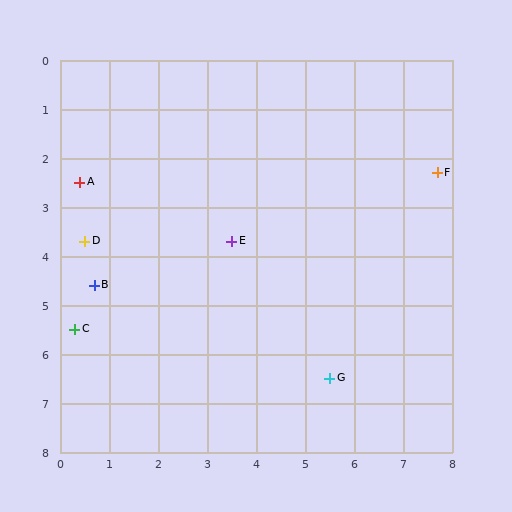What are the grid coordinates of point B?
Point B is at approximately (0.7, 4.6).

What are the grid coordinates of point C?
Point C is at approximately (0.3, 5.5).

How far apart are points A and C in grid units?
Points A and C are about 3.0 grid units apart.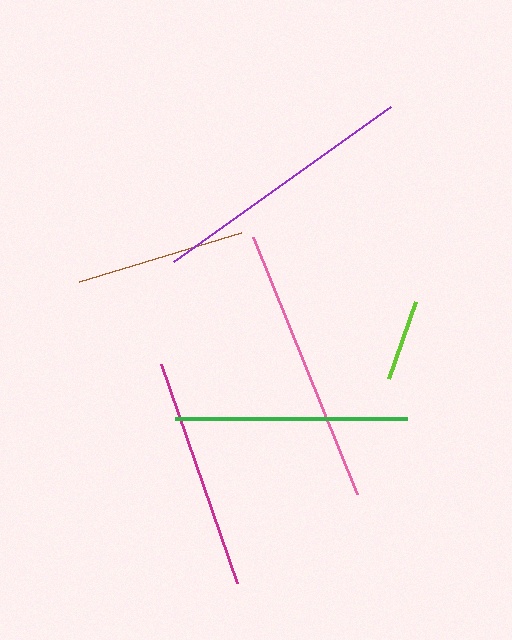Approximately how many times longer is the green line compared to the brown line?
The green line is approximately 1.4 times the length of the brown line.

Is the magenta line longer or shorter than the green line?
The magenta line is longer than the green line.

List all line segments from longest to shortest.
From longest to shortest: pink, purple, magenta, green, brown, lime.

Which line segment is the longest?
The pink line is the longest at approximately 277 pixels.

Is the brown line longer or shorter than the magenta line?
The magenta line is longer than the brown line.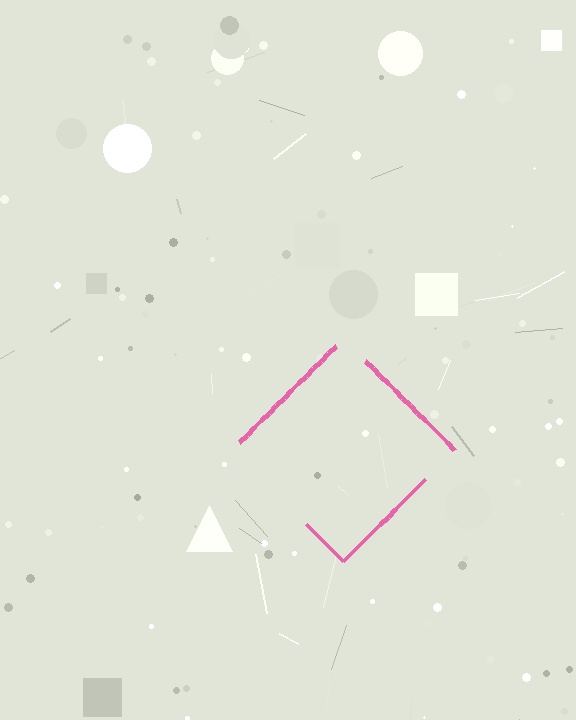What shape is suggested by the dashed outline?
The dashed outline suggests a diamond.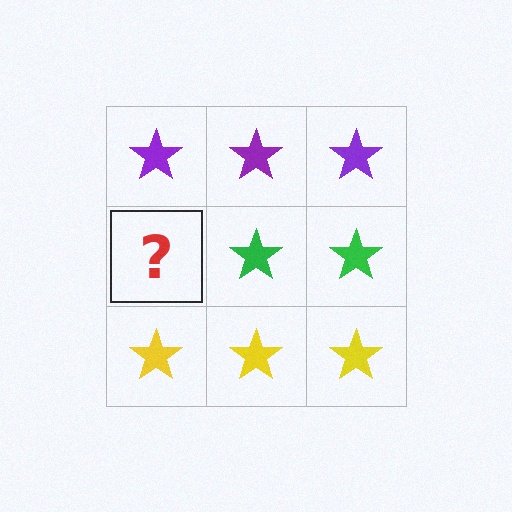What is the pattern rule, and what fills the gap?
The rule is that each row has a consistent color. The gap should be filled with a green star.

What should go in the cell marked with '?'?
The missing cell should contain a green star.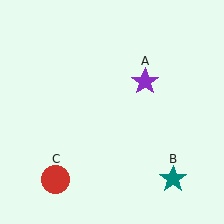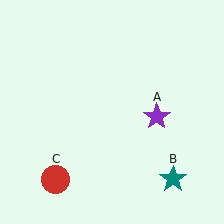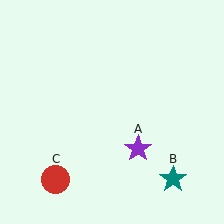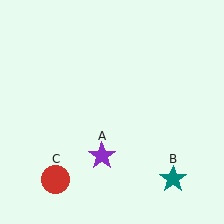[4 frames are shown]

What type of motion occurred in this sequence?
The purple star (object A) rotated clockwise around the center of the scene.